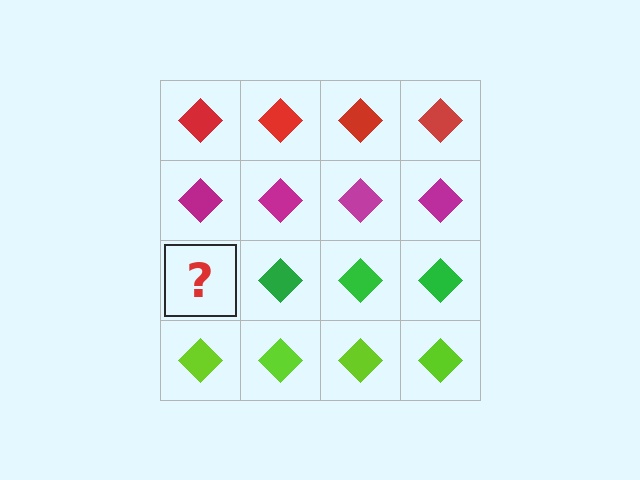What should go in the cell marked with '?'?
The missing cell should contain a green diamond.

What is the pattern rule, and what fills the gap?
The rule is that each row has a consistent color. The gap should be filled with a green diamond.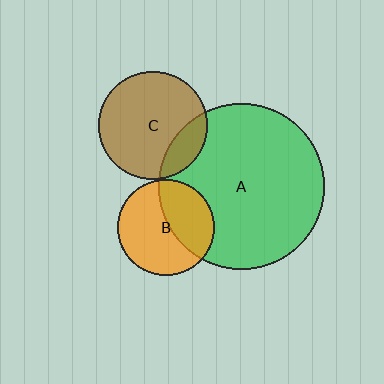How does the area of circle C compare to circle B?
Approximately 1.3 times.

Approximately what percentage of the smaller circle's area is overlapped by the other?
Approximately 20%.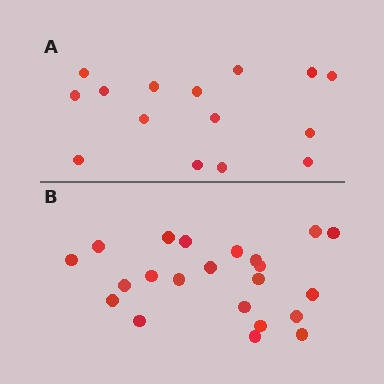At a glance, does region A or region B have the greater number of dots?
Region B (the bottom region) has more dots.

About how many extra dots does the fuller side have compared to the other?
Region B has roughly 8 or so more dots than region A.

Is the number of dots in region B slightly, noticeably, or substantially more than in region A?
Region B has substantially more. The ratio is roughly 1.5 to 1.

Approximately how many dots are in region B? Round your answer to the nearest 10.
About 20 dots. (The exact count is 22, which rounds to 20.)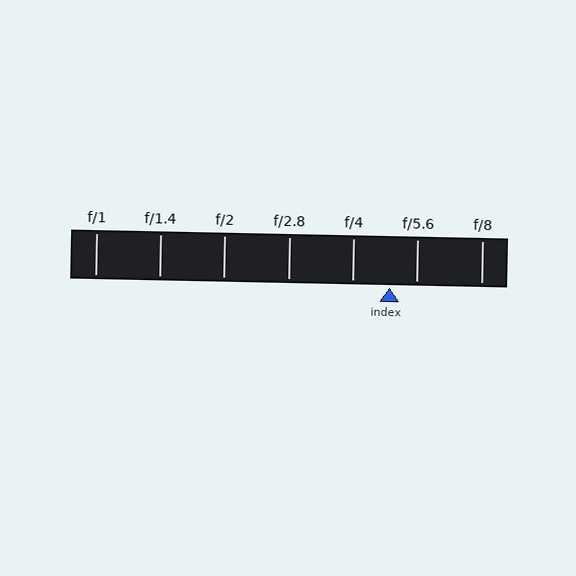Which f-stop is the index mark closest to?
The index mark is closest to f/5.6.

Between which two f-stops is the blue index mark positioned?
The index mark is between f/4 and f/5.6.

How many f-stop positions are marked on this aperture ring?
There are 7 f-stop positions marked.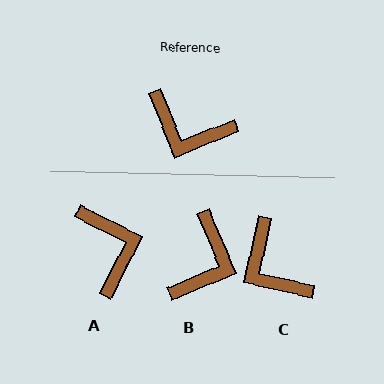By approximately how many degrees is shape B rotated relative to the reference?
Approximately 90 degrees counter-clockwise.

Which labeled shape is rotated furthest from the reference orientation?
A, about 131 degrees away.